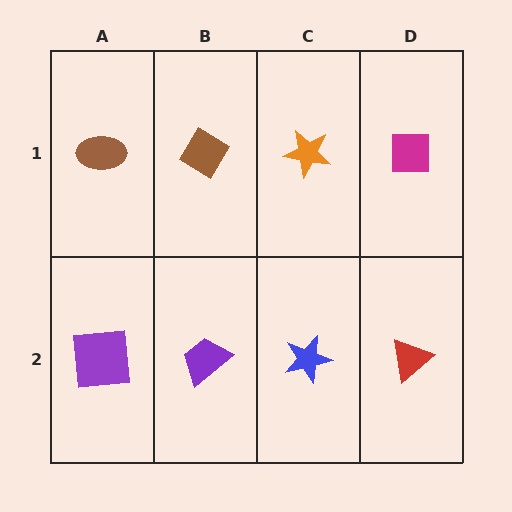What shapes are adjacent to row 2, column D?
A magenta square (row 1, column D), a blue star (row 2, column C).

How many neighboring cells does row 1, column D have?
2.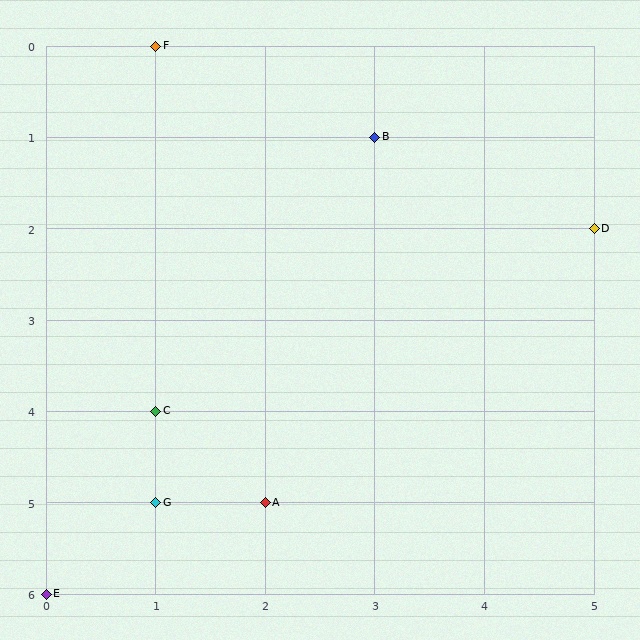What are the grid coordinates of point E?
Point E is at grid coordinates (0, 6).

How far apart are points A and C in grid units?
Points A and C are 1 column and 1 row apart (about 1.4 grid units diagonally).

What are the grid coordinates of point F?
Point F is at grid coordinates (1, 0).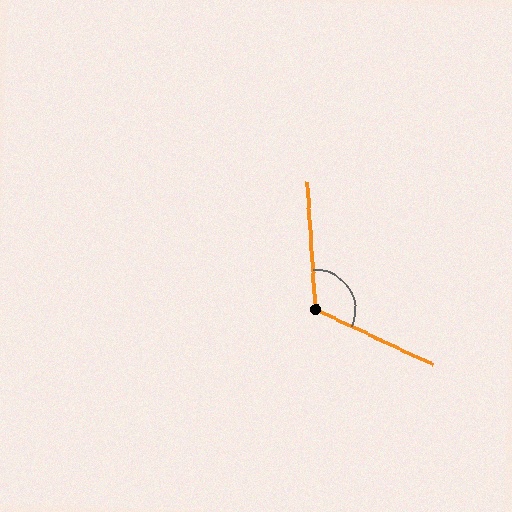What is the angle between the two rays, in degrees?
Approximately 118 degrees.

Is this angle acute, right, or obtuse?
It is obtuse.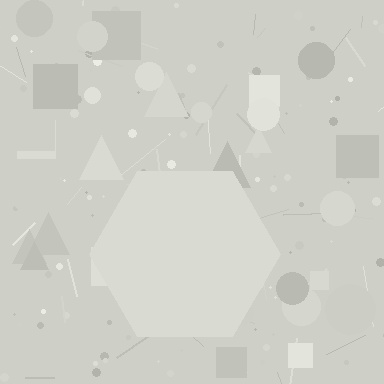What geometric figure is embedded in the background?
A hexagon is embedded in the background.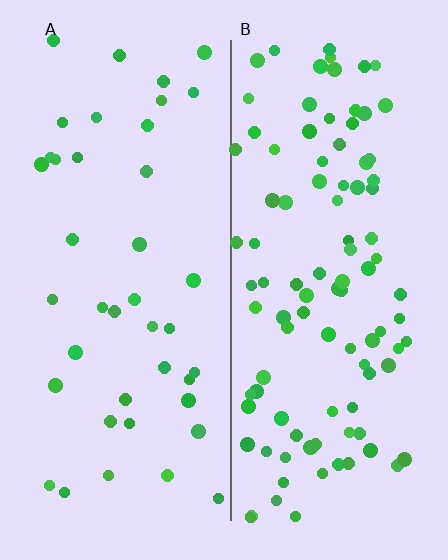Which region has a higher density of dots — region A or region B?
B (the right).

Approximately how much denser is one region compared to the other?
Approximately 2.5× — region B over region A.